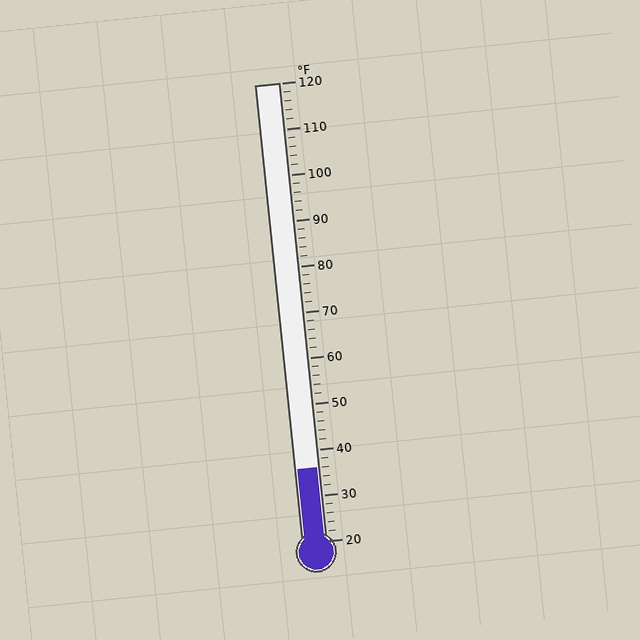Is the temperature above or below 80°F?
The temperature is below 80°F.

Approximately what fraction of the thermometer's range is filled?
The thermometer is filled to approximately 15% of its range.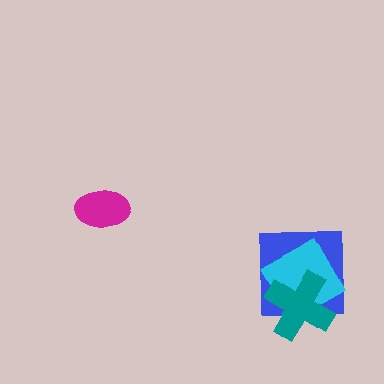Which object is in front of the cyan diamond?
The teal cross is in front of the cyan diamond.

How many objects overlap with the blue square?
2 objects overlap with the blue square.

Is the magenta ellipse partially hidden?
No, no other shape covers it.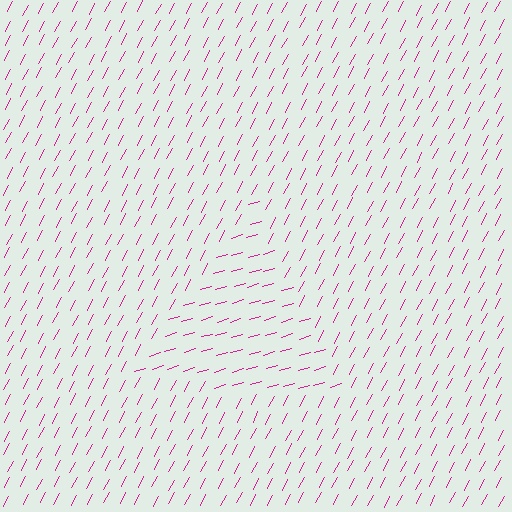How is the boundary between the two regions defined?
The boundary is defined purely by a change in line orientation (approximately 45 degrees difference). All lines are the same color and thickness.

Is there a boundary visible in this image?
Yes, there is a texture boundary formed by a change in line orientation.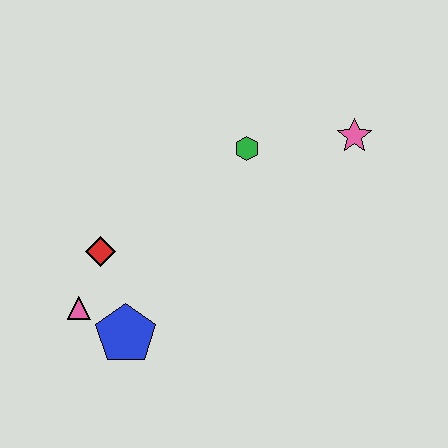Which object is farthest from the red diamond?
The pink star is farthest from the red diamond.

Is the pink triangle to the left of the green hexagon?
Yes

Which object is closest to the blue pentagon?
The pink triangle is closest to the blue pentagon.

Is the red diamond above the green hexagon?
No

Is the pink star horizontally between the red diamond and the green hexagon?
No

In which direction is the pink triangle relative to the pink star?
The pink triangle is to the left of the pink star.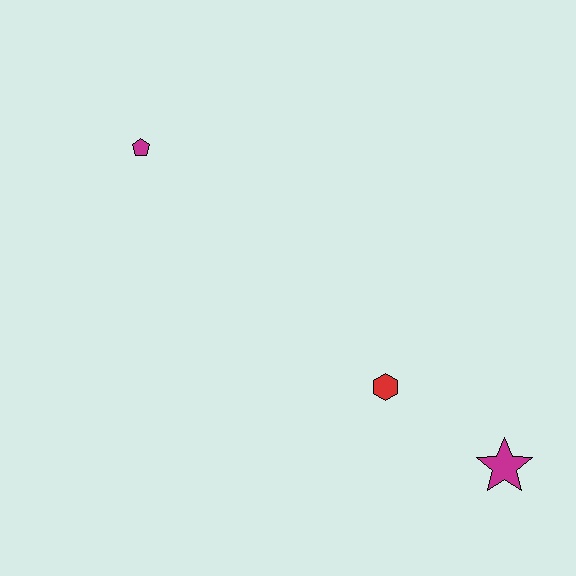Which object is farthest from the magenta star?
The magenta pentagon is farthest from the magenta star.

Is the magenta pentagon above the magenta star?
Yes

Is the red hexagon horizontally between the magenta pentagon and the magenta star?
Yes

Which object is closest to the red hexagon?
The magenta star is closest to the red hexagon.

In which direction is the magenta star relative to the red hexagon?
The magenta star is to the right of the red hexagon.